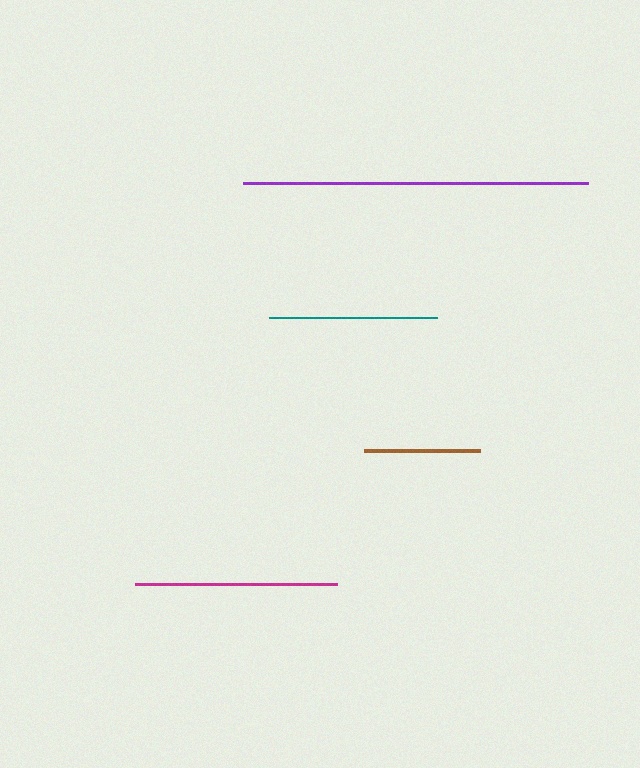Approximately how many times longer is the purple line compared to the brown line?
The purple line is approximately 3.0 times the length of the brown line.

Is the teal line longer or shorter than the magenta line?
The magenta line is longer than the teal line.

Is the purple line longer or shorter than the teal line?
The purple line is longer than the teal line.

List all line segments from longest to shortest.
From longest to shortest: purple, magenta, teal, brown.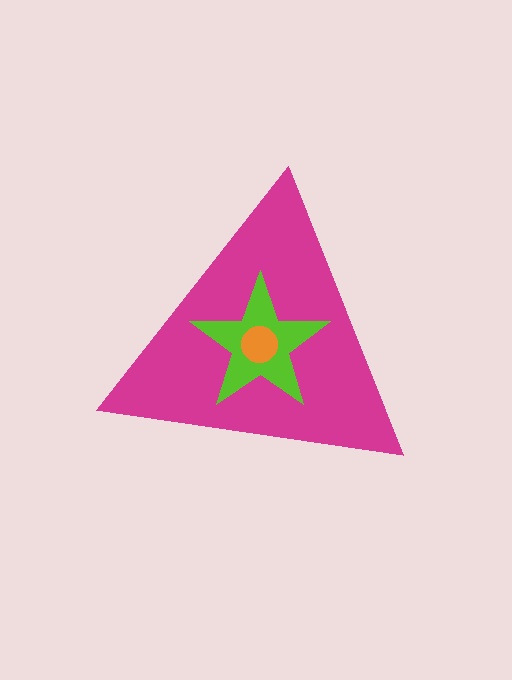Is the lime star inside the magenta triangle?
Yes.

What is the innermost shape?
The orange circle.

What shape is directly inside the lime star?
The orange circle.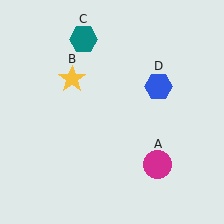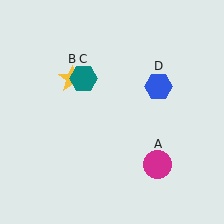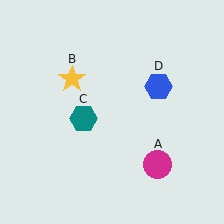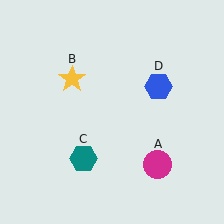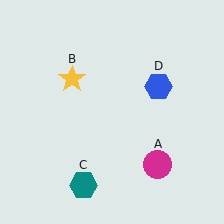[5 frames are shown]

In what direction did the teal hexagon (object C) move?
The teal hexagon (object C) moved down.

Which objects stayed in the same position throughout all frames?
Magenta circle (object A) and yellow star (object B) and blue hexagon (object D) remained stationary.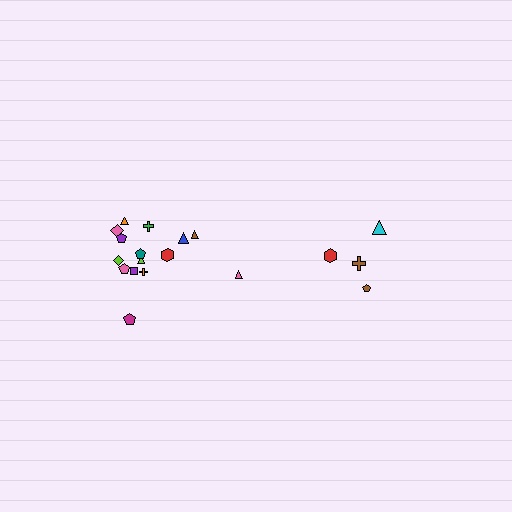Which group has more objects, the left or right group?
The left group.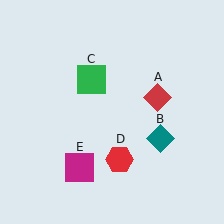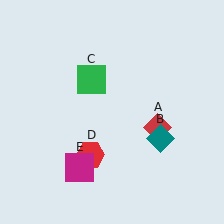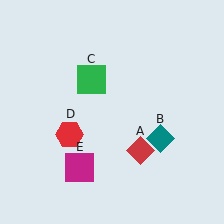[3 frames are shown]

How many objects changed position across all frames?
2 objects changed position: red diamond (object A), red hexagon (object D).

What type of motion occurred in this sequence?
The red diamond (object A), red hexagon (object D) rotated clockwise around the center of the scene.